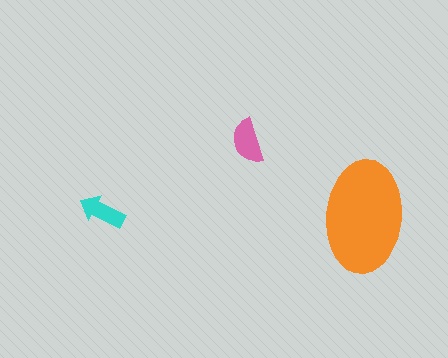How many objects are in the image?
There are 3 objects in the image.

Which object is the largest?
The orange ellipse.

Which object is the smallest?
The cyan arrow.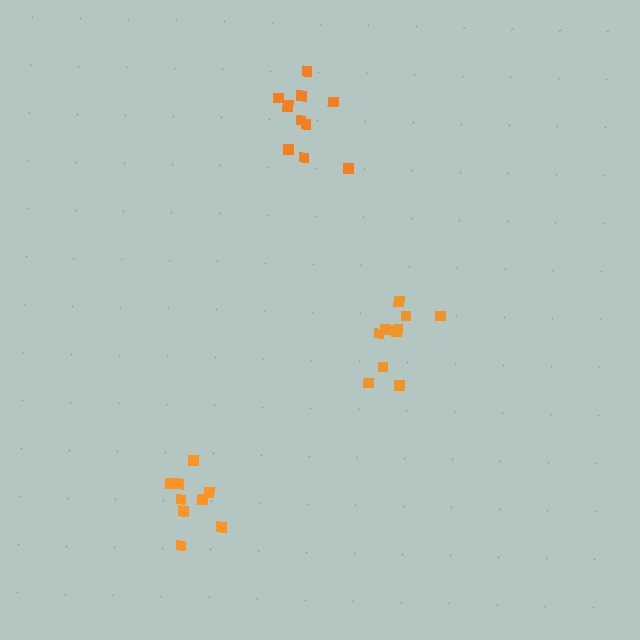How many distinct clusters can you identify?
There are 3 distinct clusters.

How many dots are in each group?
Group 1: 10 dots, Group 2: 11 dots, Group 3: 9 dots (30 total).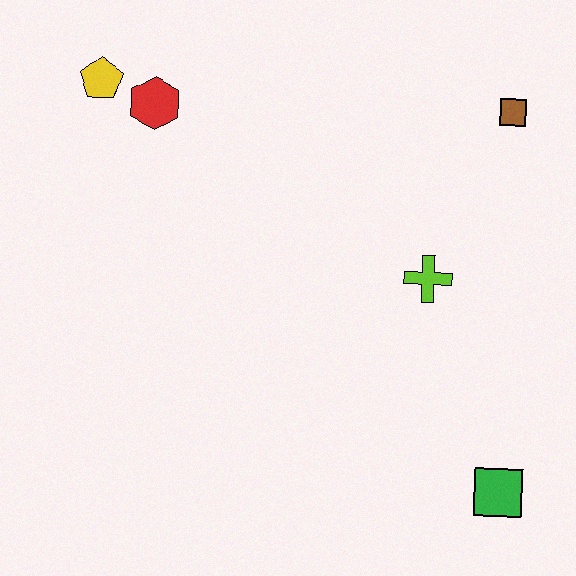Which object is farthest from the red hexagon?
The green square is farthest from the red hexagon.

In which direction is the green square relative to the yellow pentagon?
The green square is to the right of the yellow pentagon.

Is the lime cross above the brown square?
No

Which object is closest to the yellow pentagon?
The red hexagon is closest to the yellow pentagon.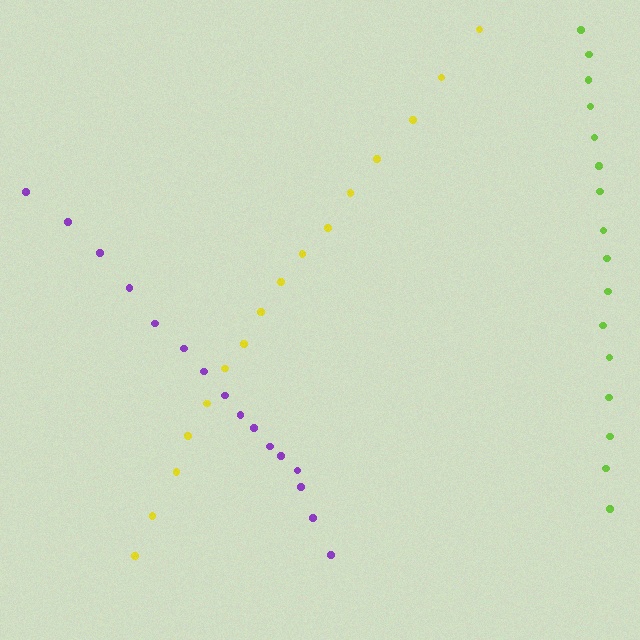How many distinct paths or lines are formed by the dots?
There are 3 distinct paths.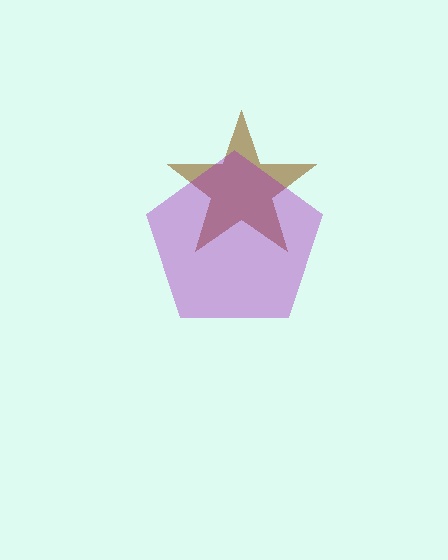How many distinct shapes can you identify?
There are 2 distinct shapes: a brown star, a purple pentagon.